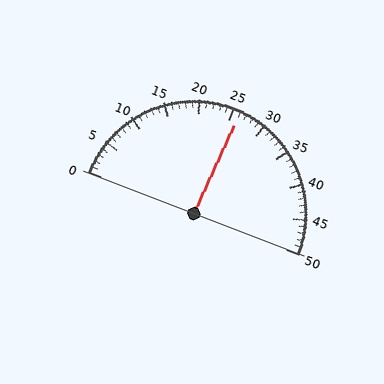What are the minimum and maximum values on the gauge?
The gauge ranges from 0 to 50.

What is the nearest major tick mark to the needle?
The nearest major tick mark is 25.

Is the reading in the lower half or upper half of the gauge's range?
The reading is in the upper half of the range (0 to 50).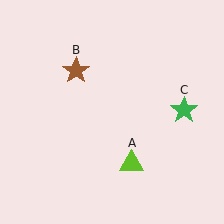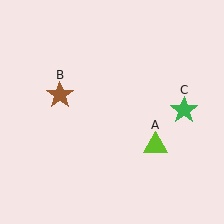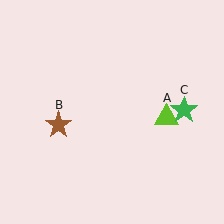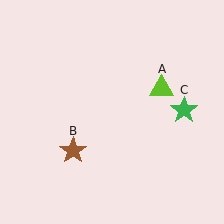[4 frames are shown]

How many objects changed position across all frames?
2 objects changed position: lime triangle (object A), brown star (object B).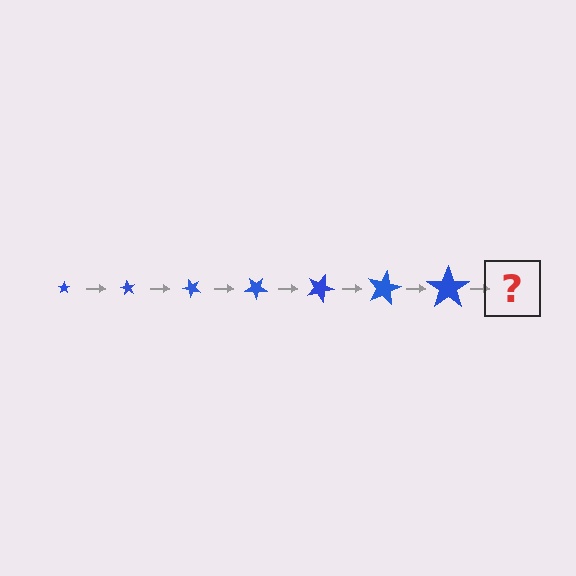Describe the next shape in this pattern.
It should be a star, larger than the previous one and rotated 420 degrees from the start.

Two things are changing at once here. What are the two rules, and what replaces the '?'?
The two rules are that the star grows larger each step and it rotates 60 degrees each step. The '?' should be a star, larger than the previous one and rotated 420 degrees from the start.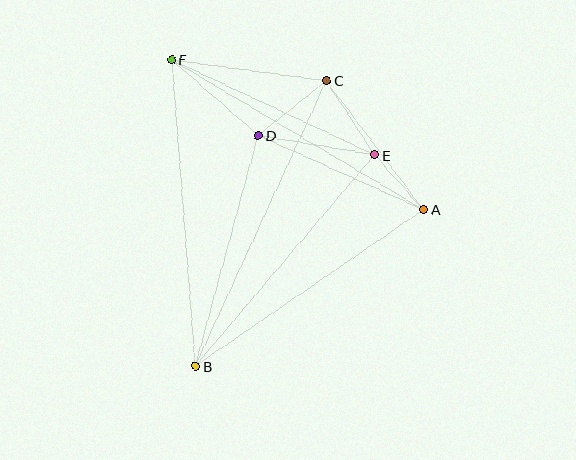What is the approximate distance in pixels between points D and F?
The distance between D and F is approximately 115 pixels.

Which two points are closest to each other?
Points A and E are closest to each other.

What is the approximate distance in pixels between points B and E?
The distance between B and E is approximately 277 pixels.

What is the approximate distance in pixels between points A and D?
The distance between A and D is approximately 181 pixels.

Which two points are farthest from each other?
Points B and C are farthest from each other.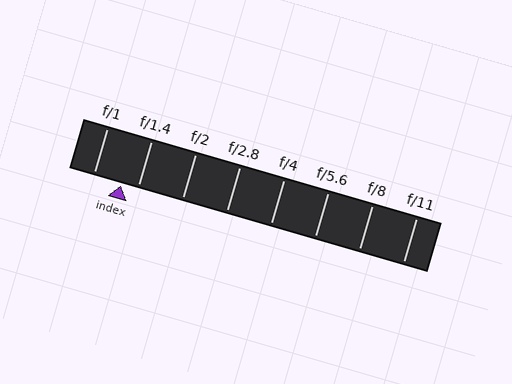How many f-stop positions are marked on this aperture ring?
There are 8 f-stop positions marked.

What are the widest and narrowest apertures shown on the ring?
The widest aperture shown is f/1 and the narrowest is f/11.